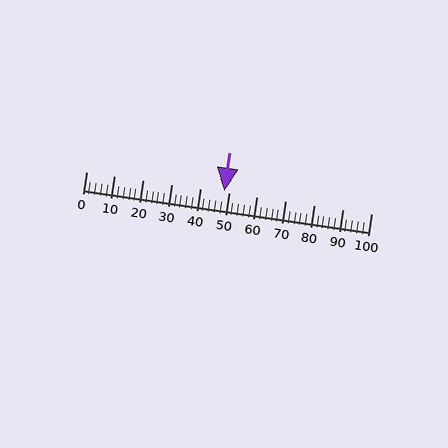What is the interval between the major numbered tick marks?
The major tick marks are spaced 10 units apart.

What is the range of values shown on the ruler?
The ruler shows values from 0 to 100.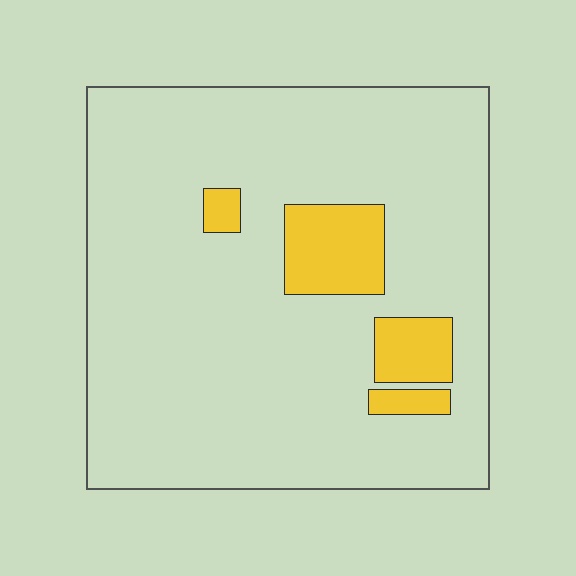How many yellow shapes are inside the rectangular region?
4.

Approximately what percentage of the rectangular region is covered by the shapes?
Approximately 10%.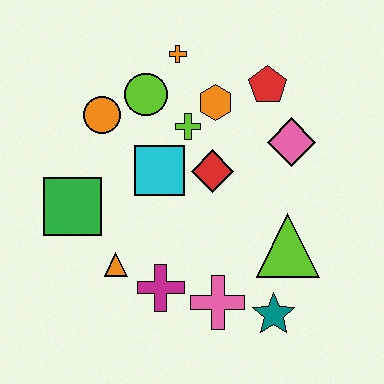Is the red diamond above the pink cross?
Yes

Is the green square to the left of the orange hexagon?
Yes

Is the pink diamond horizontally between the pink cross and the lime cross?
No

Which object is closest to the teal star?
The pink cross is closest to the teal star.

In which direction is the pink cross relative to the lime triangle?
The pink cross is to the left of the lime triangle.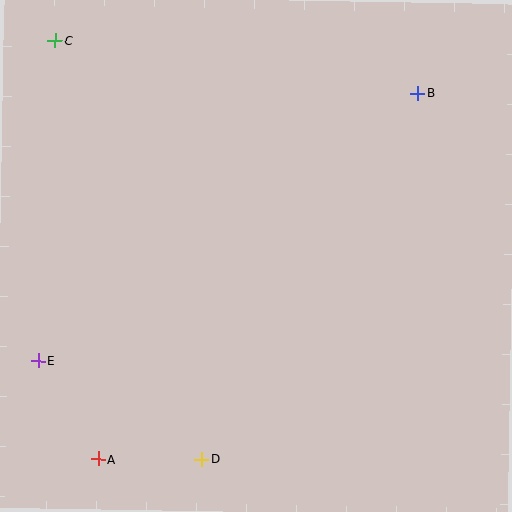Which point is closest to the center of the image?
Point D at (201, 459) is closest to the center.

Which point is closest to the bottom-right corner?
Point D is closest to the bottom-right corner.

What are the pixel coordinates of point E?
Point E is at (38, 361).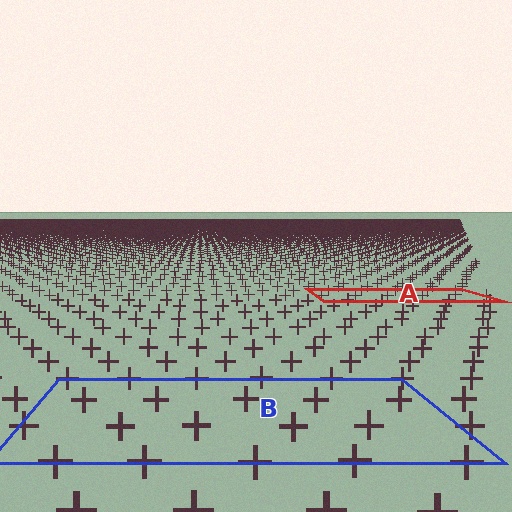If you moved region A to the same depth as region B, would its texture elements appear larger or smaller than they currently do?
They would appear larger. At a closer depth, the same texture elements are projected at a bigger on-screen size.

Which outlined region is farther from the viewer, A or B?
Region A is farther from the viewer — the texture elements inside it appear smaller and more densely packed.